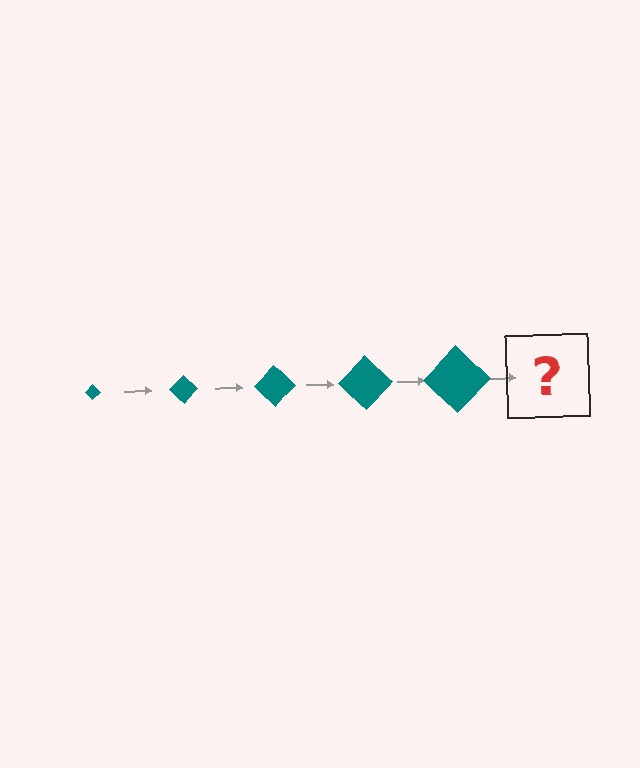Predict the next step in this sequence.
The next step is a teal diamond, larger than the previous one.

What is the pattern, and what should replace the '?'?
The pattern is that the diamond gets progressively larger each step. The '?' should be a teal diamond, larger than the previous one.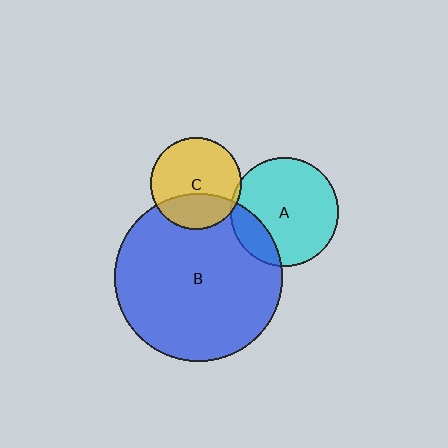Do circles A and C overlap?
Yes.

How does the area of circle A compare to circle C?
Approximately 1.4 times.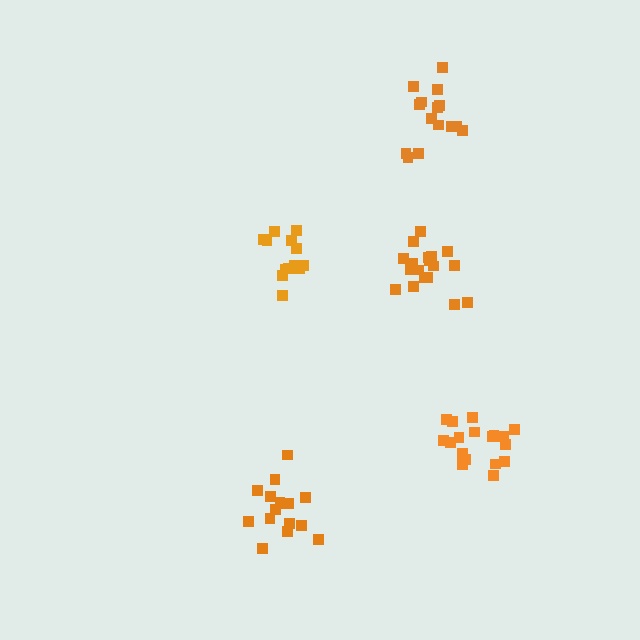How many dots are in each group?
Group 1: 16 dots, Group 2: 18 dots, Group 3: 16 dots, Group 4: 18 dots, Group 5: 13 dots (81 total).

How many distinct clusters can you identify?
There are 5 distinct clusters.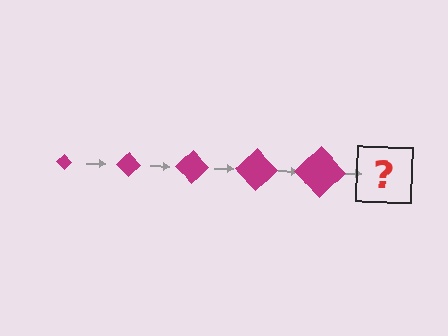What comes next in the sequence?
The next element should be a magenta diamond, larger than the previous one.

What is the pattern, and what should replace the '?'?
The pattern is that the diamond gets progressively larger each step. The '?' should be a magenta diamond, larger than the previous one.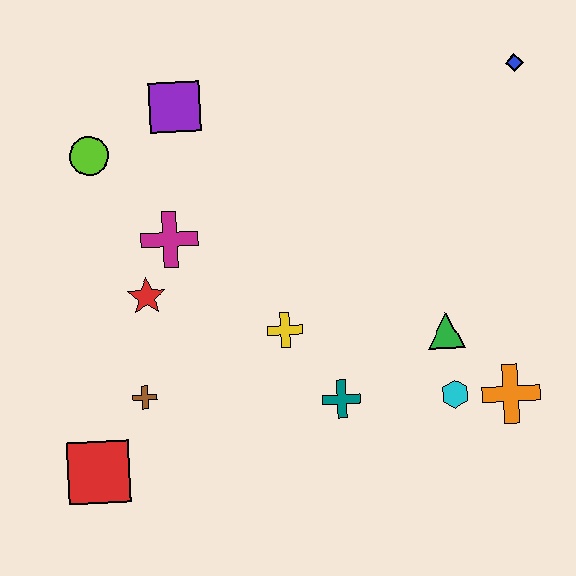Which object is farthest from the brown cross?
The blue diamond is farthest from the brown cross.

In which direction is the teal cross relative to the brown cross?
The teal cross is to the right of the brown cross.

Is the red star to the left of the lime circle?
No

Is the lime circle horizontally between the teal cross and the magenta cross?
No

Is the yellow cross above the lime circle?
No